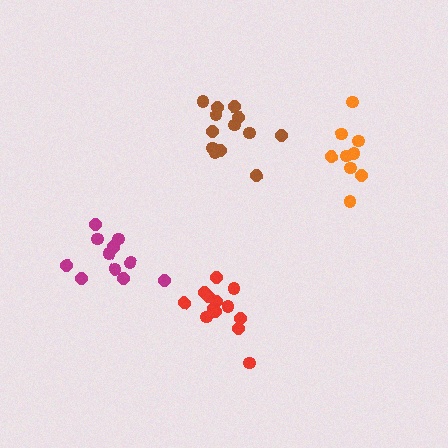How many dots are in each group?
Group 1: 9 dots, Group 2: 13 dots, Group 3: 11 dots, Group 4: 13 dots (46 total).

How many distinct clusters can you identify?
There are 4 distinct clusters.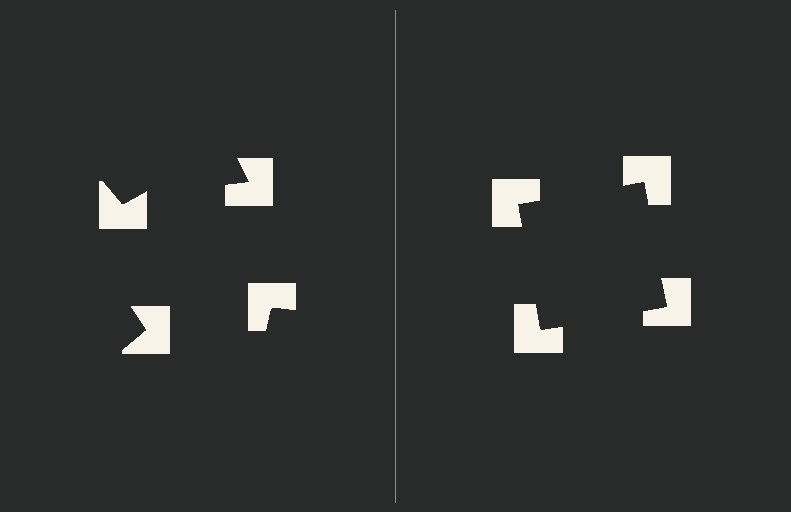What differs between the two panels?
The notched squares are positioned identically on both sides; only the wedge orientations differ. On the right they align to a square; on the left they are misaligned.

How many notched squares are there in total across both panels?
8 — 4 on each side.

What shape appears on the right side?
An illusory square.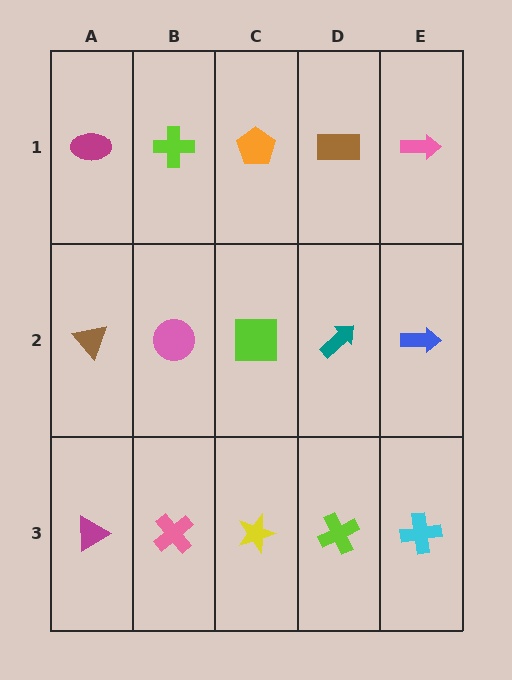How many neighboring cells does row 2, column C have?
4.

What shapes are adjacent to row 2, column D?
A brown rectangle (row 1, column D), a lime cross (row 3, column D), a lime square (row 2, column C), a blue arrow (row 2, column E).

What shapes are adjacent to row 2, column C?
An orange pentagon (row 1, column C), a yellow star (row 3, column C), a pink circle (row 2, column B), a teal arrow (row 2, column D).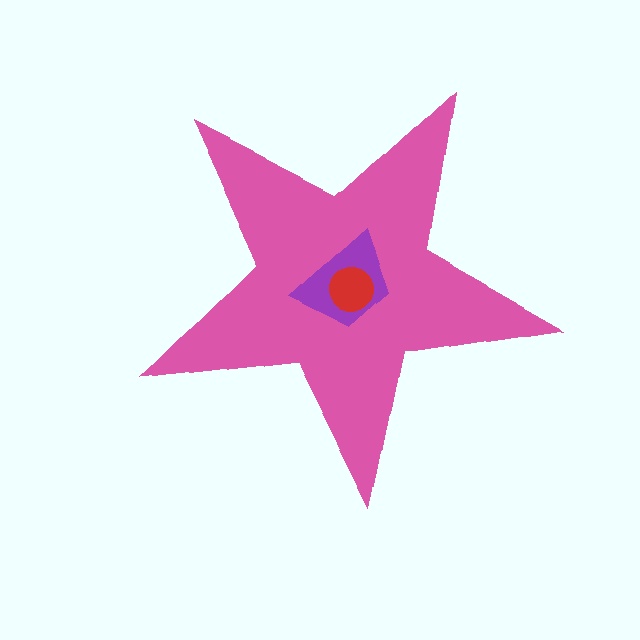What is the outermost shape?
The pink star.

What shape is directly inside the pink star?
The purple trapezoid.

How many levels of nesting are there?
3.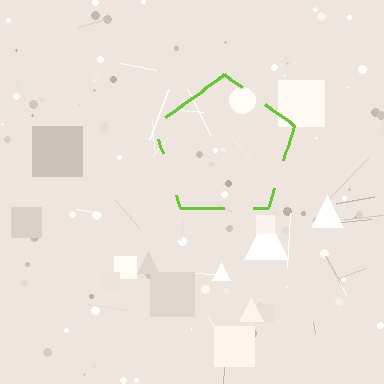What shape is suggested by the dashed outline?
The dashed outline suggests a pentagon.